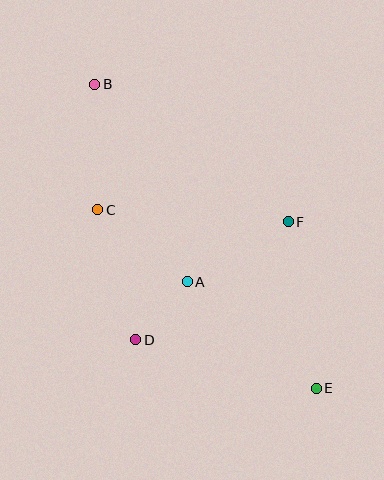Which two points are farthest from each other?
Points B and E are farthest from each other.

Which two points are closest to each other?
Points A and D are closest to each other.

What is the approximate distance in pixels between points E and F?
The distance between E and F is approximately 169 pixels.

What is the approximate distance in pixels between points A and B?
The distance between A and B is approximately 218 pixels.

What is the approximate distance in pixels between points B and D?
The distance between B and D is approximately 259 pixels.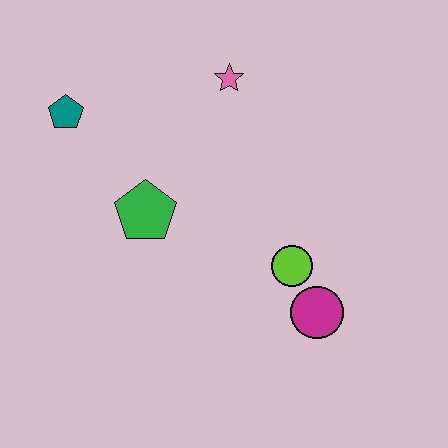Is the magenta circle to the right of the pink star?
Yes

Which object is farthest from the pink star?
The magenta circle is farthest from the pink star.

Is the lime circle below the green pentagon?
Yes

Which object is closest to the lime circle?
The magenta circle is closest to the lime circle.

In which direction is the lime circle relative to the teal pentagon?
The lime circle is to the right of the teal pentagon.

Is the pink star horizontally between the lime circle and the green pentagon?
Yes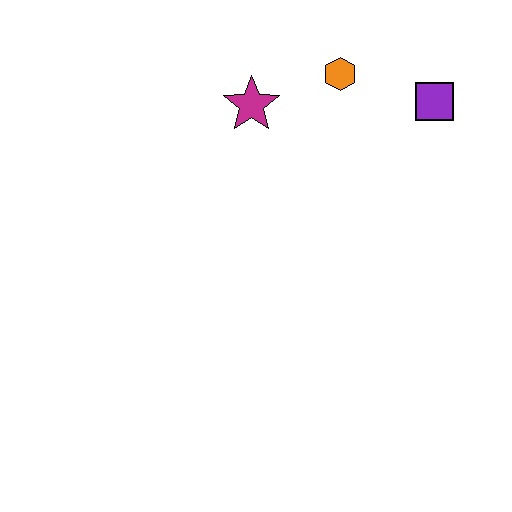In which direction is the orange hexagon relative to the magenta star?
The orange hexagon is to the right of the magenta star.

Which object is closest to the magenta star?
The orange hexagon is closest to the magenta star.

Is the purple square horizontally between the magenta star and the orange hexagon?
No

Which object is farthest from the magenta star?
The purple square is farthest from the magenta star.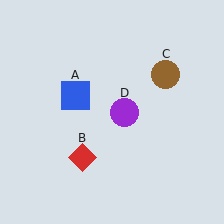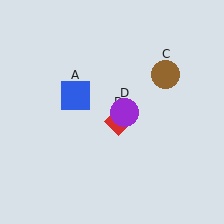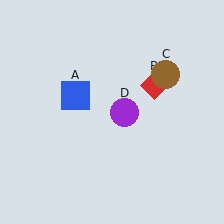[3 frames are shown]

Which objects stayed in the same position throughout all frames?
Blue square (object A) and brown circle (object C) and purple circle (object D) remained stationary.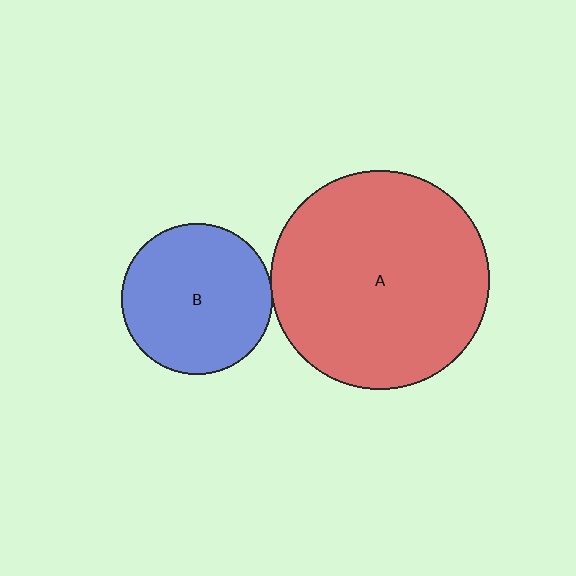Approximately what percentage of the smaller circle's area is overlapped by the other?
Approximately 5%.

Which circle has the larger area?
Circle A (red).